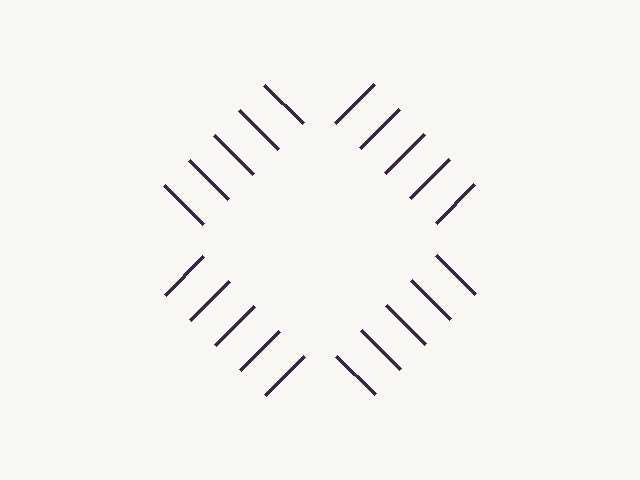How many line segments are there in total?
20 — 5 along each of the 4 edges.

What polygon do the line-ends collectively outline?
An illusory square — the line segments terminate on its edges but no continuous stroke is drawn.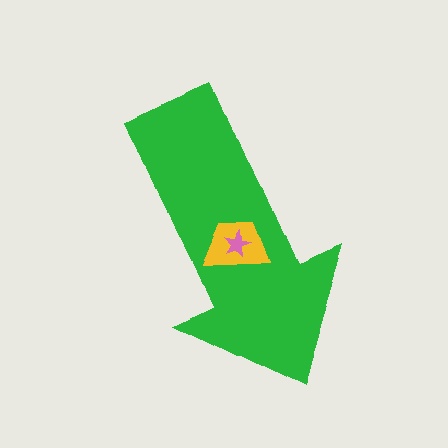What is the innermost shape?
The pink star.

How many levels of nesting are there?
3.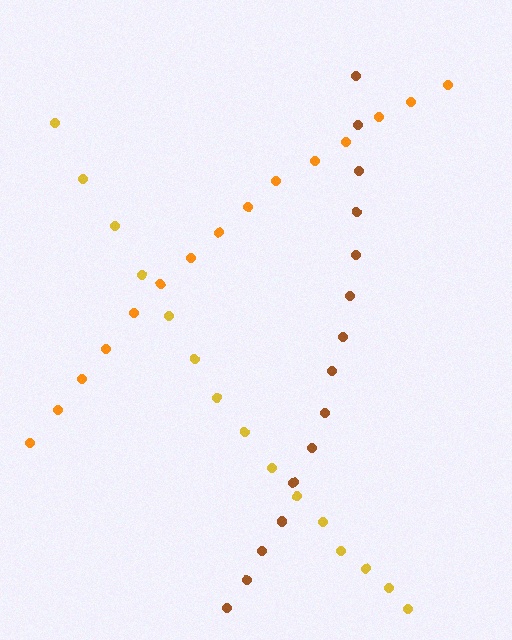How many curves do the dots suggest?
There are 3 distinct paths.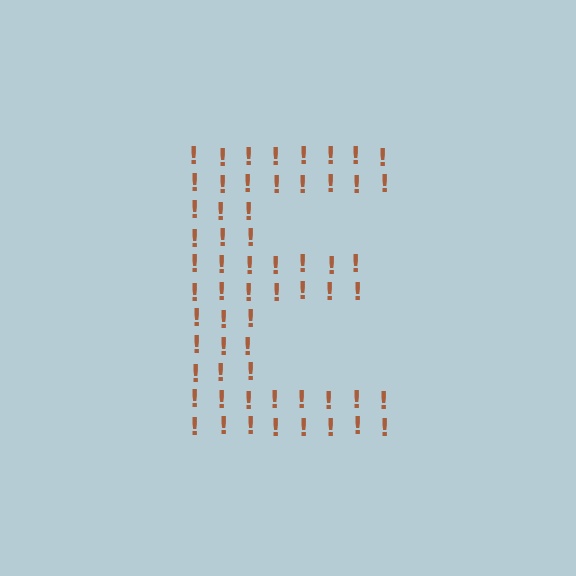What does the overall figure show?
The overall figure shows the letter E.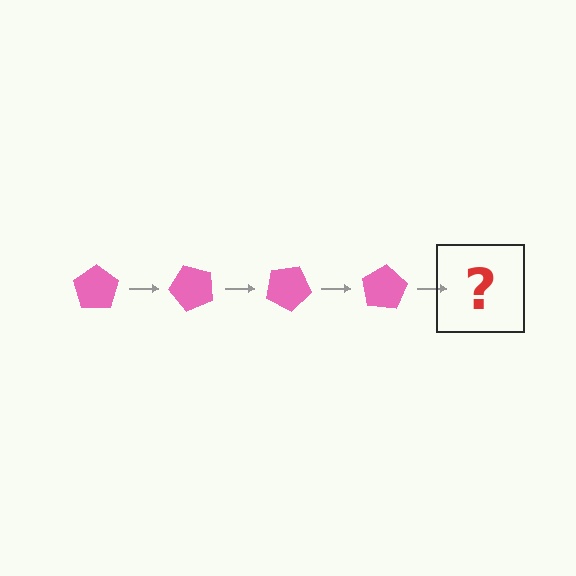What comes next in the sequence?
The next element should be a pink pentagon rotated 200 degrees.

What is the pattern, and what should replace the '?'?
The pattern is that the pentagon rotates 50 degrees each step. The '?' should be a pink pentagon rotated 200 degrees.